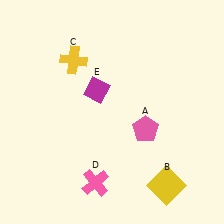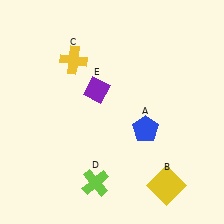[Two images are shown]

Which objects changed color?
A changed from pink to blue. D changed from pink to lime. E changed from magenta to purple.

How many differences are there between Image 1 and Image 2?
There are 3 differences between the two images.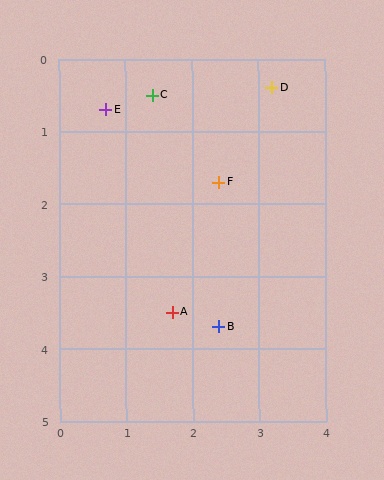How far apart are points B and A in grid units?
Points B and A are about 0.7 grid units apart.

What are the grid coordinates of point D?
Point D is at approximately (3.2, 0.4).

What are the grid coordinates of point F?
Point F is at approximately (2.4, 1.7).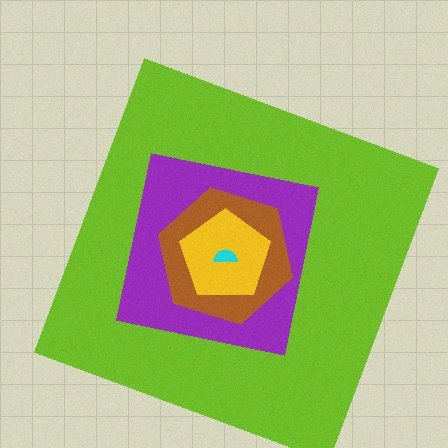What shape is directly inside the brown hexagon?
The yellow pentagon.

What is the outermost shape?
The lime square.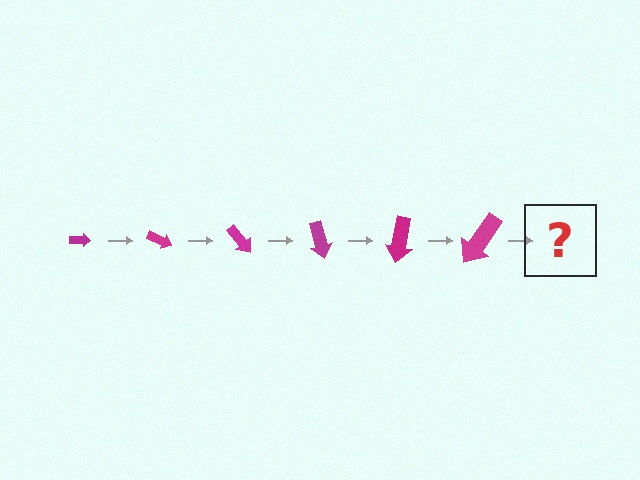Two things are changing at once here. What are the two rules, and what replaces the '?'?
The two rules are that the arrow grows larger each step and it rotates 25 degrees each step. The '?' should be an arrow, larger than the previous one and rotated 150 degrees from the start.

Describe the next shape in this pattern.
It should be an arrow, larger than the previous one and rotated 150 degrees from the start.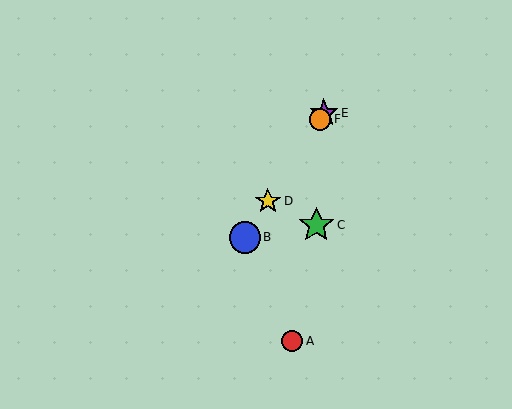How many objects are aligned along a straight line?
4 objects (B, D, E, F) are aligned along a straight line.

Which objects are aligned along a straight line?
Objects B, D, E, F are aligned along a straight line.